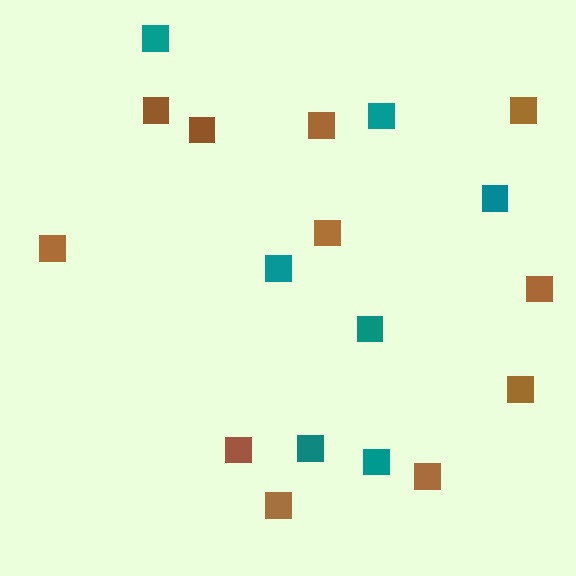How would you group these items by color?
There are 2 groups: one group of teal squares (7) and one group of brown squares (11).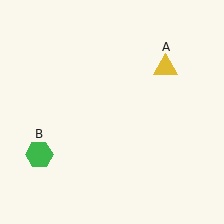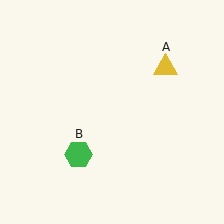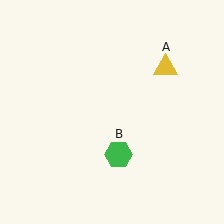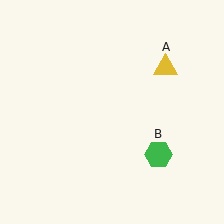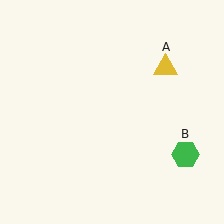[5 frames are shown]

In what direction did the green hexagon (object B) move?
The green hexagon (object B) moved right.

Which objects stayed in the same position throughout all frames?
Yellow triangle (object A) remained stationary.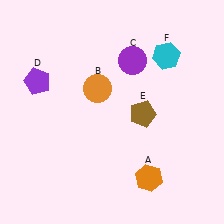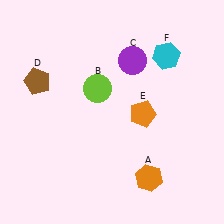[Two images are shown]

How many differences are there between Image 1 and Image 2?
There are 3 differences between the two images.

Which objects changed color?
B changed from orange to lime. D changed from purple to brown. E changed from brown to orange.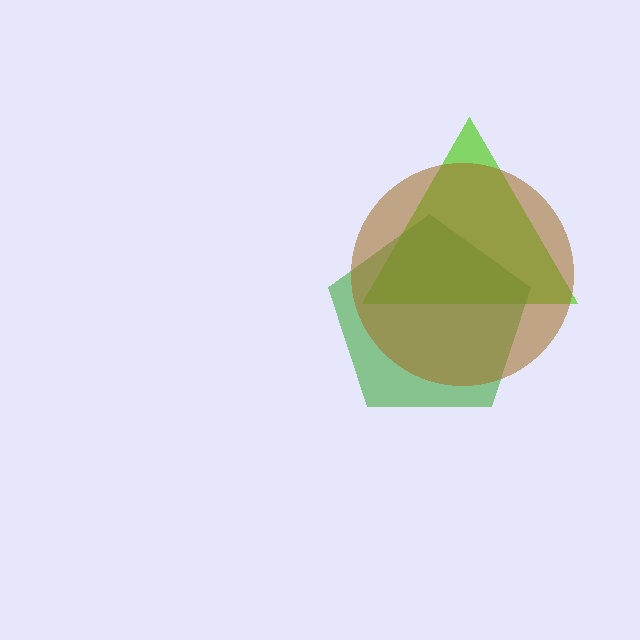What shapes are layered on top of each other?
The layered shapes are: a lime triangle, a green pentagon, a brown circle.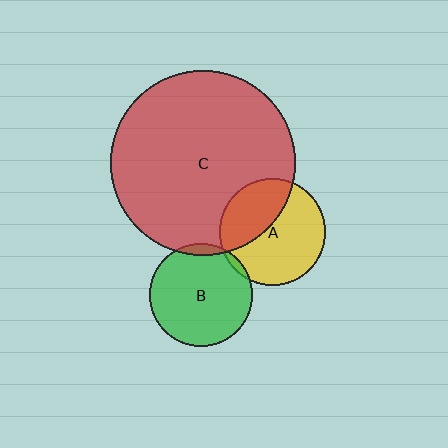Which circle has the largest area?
Circle C (red).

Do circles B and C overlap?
Yes.